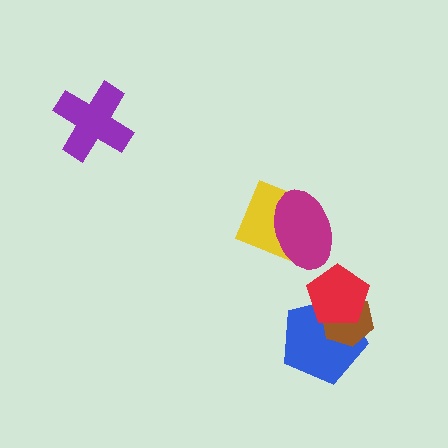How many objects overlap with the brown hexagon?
2 objects overlap with the brown hexagon.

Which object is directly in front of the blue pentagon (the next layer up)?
The brown hexagon is directly in front of the blue pentagon.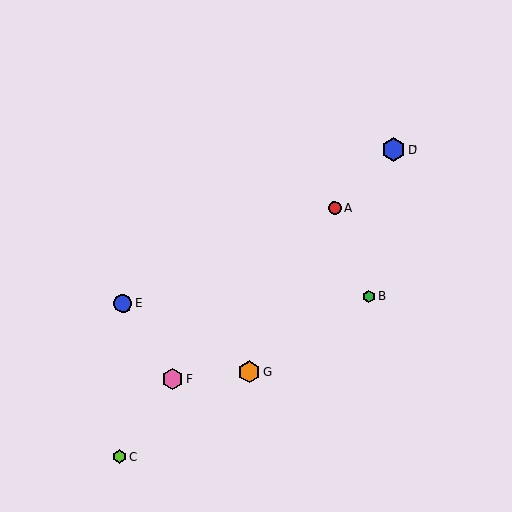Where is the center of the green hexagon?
The center of the green hexagon is at (369, 296).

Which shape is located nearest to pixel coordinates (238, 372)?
The orange hexagon (labeled G) at (250, 372) is nearest to that location.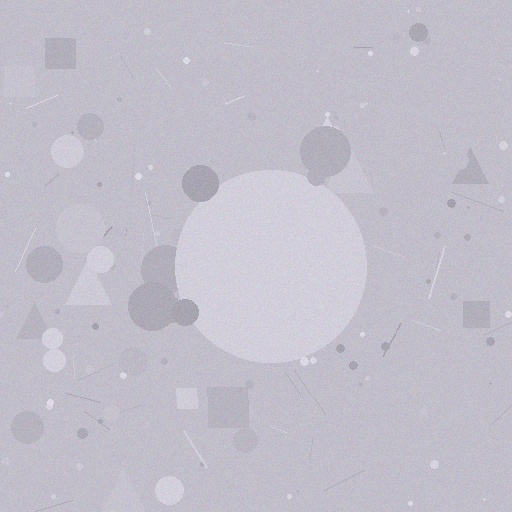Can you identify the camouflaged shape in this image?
The camouflaged shape is a circle.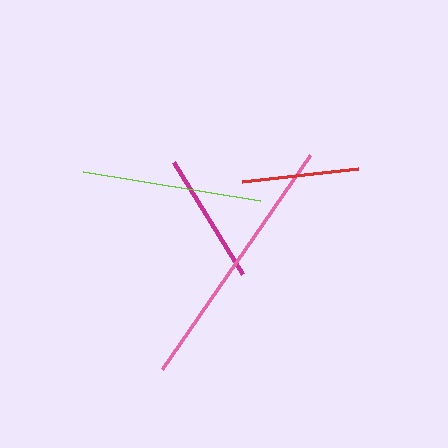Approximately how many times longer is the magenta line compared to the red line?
The magenta line is approximately 1.1 times the length of the red line.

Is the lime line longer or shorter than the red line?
The lime line is longer than the red line.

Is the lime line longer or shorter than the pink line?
The pink line is longer than the lime line.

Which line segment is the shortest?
The red line is the shortest at approximately 117 pixels.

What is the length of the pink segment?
The pink segment is approximately 261 pixels long.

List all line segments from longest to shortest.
From longest to shortest: pink, lime, magenta, red.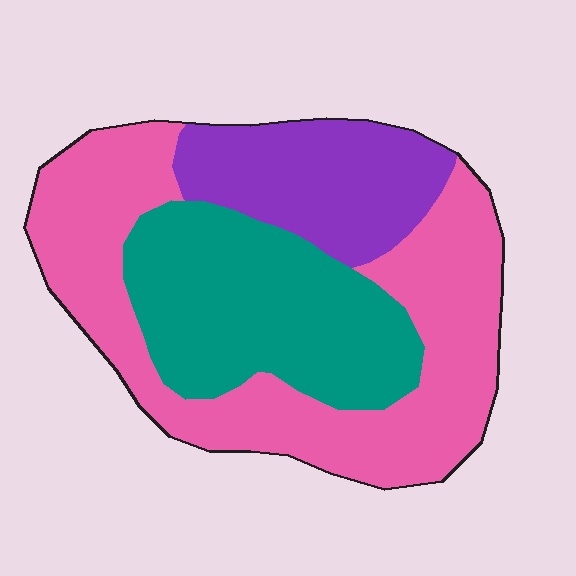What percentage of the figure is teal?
Teal takes up between a sixth and a third of the figure.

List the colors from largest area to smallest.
From largest to smallest: pink, teal, purple.